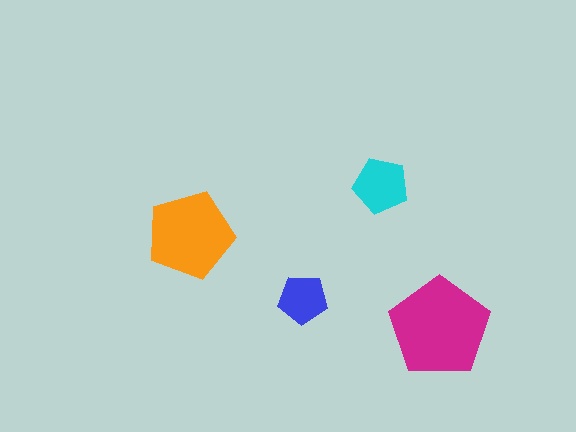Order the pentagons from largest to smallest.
the magenta one, the orange one, the cyan one, the blue one.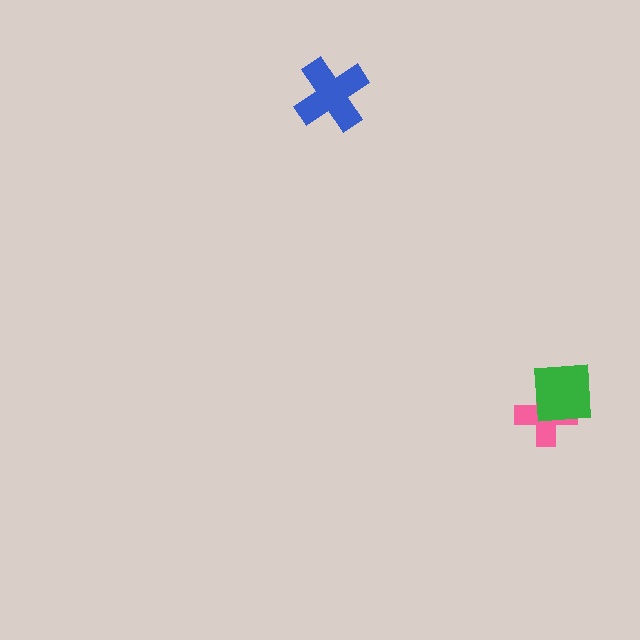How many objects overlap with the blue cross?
0 objects overlap with the blue cross.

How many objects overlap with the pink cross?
1 object overlaps with the pink cross.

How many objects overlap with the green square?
1 object overlaps with the green square.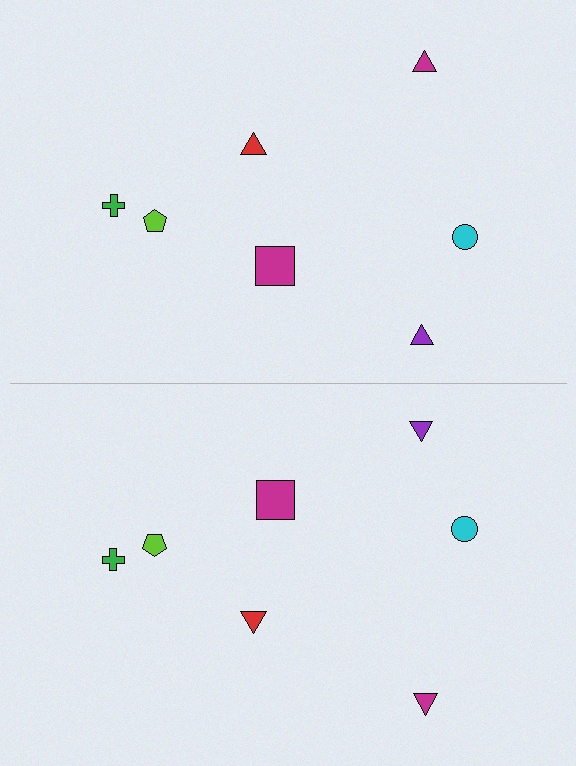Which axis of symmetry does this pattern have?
The pattern has a horizontal axis of symmetry running through the center of the image.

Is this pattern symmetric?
Yes, this pattern has bilateral (reflection) symmetry.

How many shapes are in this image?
There are 14 shapes in this image.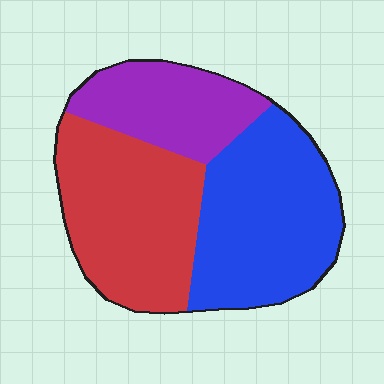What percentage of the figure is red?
Red covers around 40% of the figure.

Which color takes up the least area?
Purple, at roughly 25%.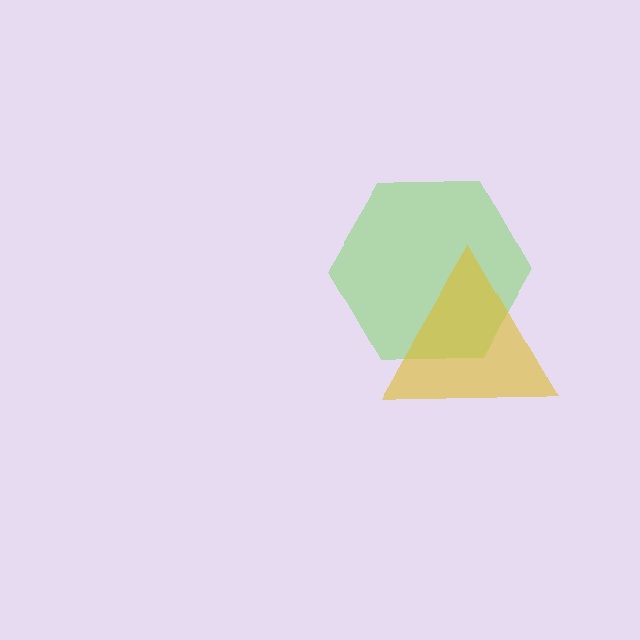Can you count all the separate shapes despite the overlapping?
Yes, there are 2 separate shapes.